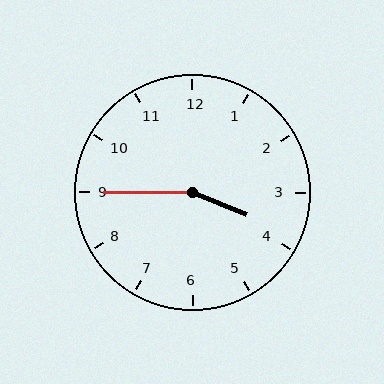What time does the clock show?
3:45.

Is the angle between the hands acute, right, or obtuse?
It is obtuse.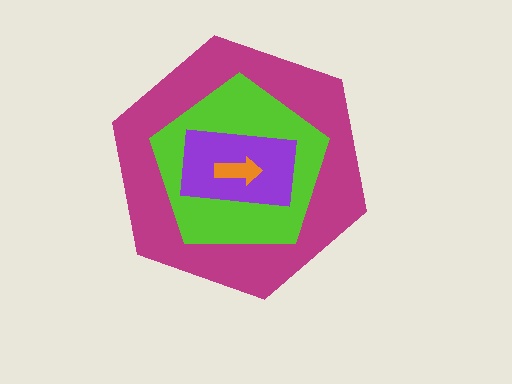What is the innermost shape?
The orange arrow.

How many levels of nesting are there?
4.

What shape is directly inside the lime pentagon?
The purple rectangle.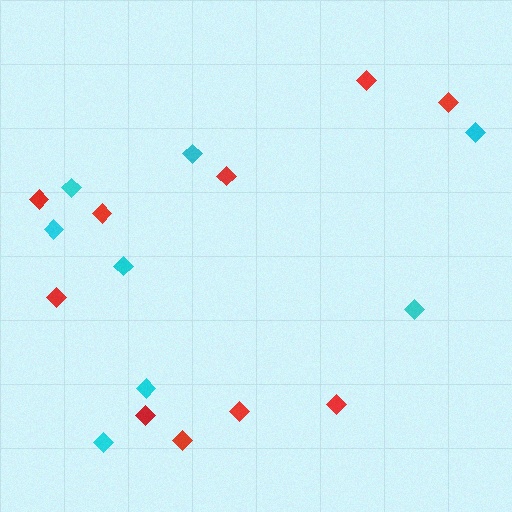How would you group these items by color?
There are 2 groups: one group of red diamonds (10) and one group of cyan diamonds (8).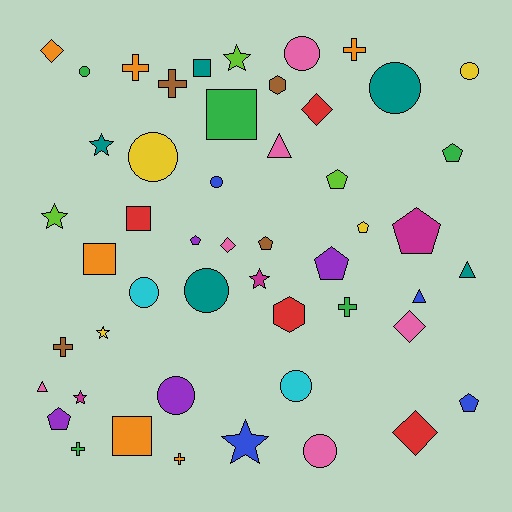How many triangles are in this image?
There are 4 triangles.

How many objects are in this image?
There are 50 objects.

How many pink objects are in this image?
There are 6 pink objects.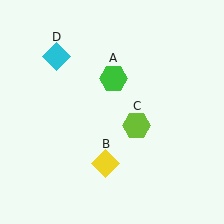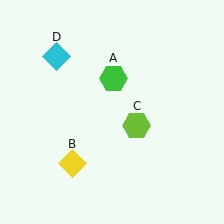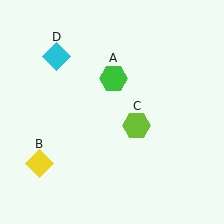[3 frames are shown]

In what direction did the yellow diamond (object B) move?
The yellow diamond (object B) moved left.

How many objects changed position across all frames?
1 object changed position: yellow diamond (object B).